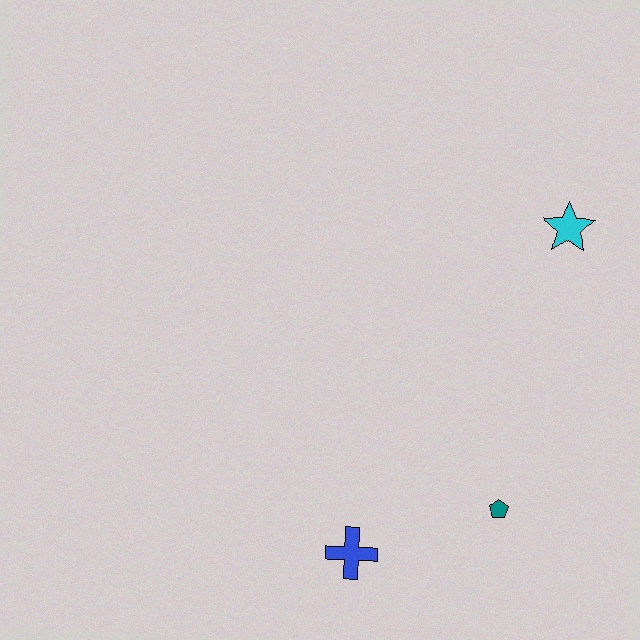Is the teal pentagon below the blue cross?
No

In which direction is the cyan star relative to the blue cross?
The cyan star is above the blue cross.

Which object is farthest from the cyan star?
The blue cross is farthest from the cyan star.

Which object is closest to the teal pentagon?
The blue cross is closest to the teal pentagon.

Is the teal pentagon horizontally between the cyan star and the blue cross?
Yes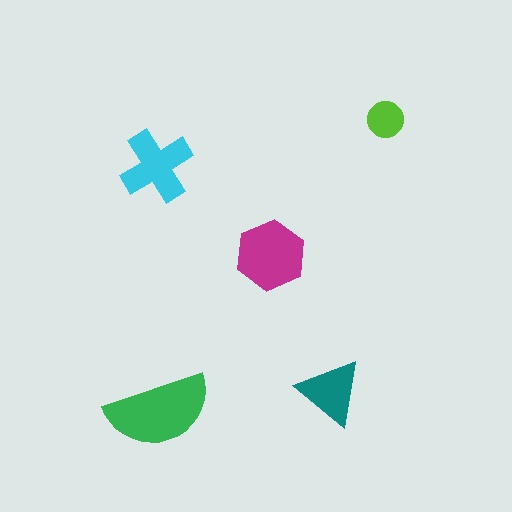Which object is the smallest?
The lime circle.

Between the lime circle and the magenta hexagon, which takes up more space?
The magenta hexagon.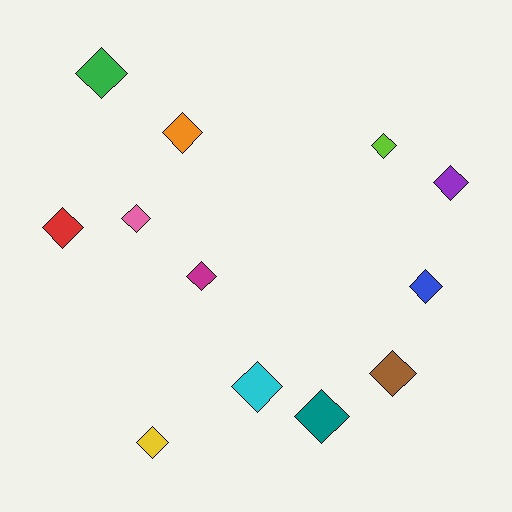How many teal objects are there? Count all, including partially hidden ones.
There is 1 teal object.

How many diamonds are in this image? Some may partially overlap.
There are 12 diamonds.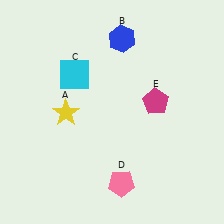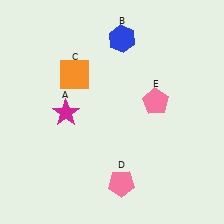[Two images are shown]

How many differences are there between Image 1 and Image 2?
There are 3 differences between the two images.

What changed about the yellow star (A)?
In Image 1, A is yellow. In Image 2, it changed to magenta.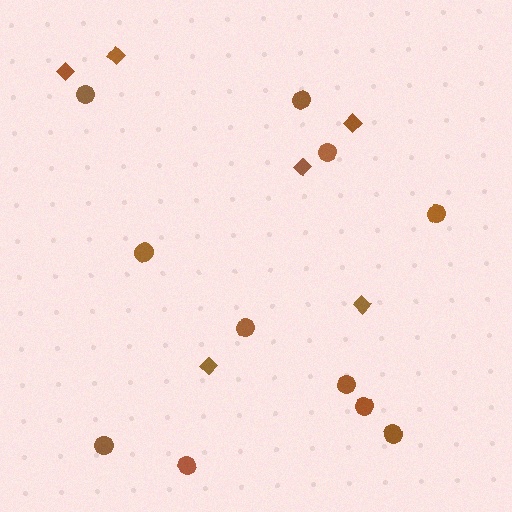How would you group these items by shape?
There are 2 groups: one group of circles (11) and one group of diamonds (6).